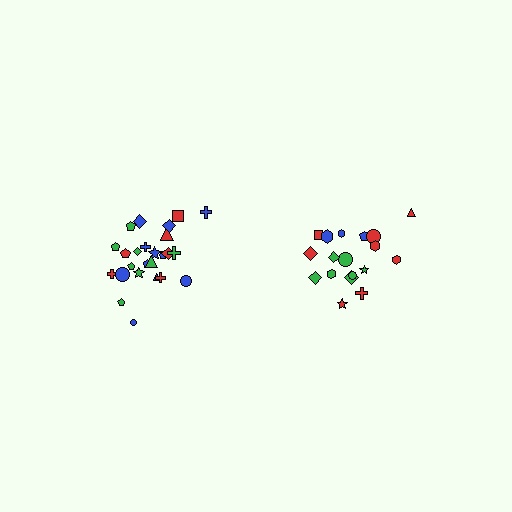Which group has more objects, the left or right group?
The left group.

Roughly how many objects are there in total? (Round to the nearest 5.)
Roughly 45 objects in total.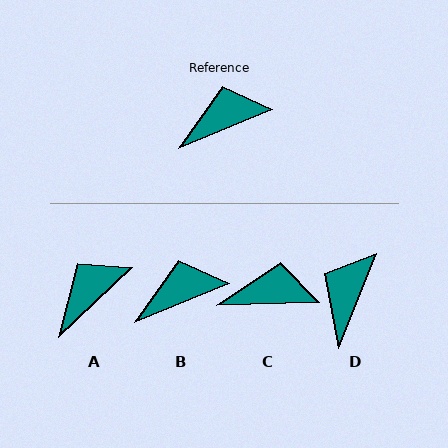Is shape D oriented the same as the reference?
No, it is off by about 46 degrees.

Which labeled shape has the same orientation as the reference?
B.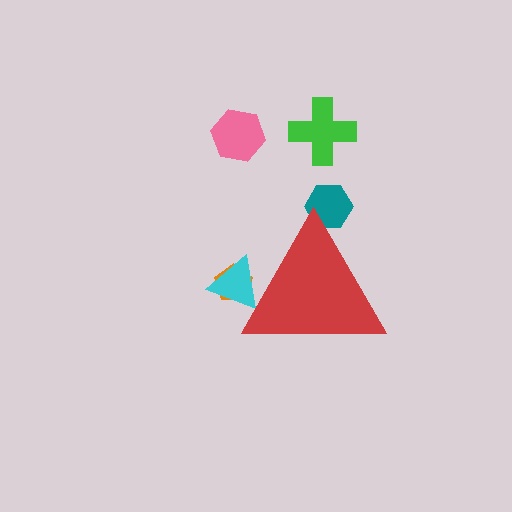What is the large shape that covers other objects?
A red triangle.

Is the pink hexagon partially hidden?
No, the pink hexagon is fully visible.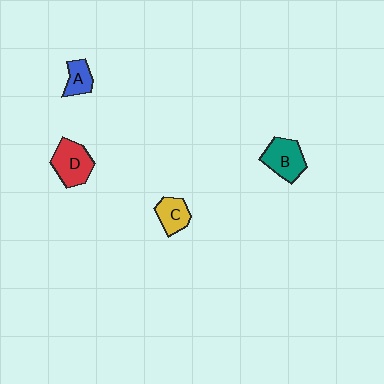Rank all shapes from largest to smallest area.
From largest to smallest: D (red), B (teal), C (yellow), A (blue).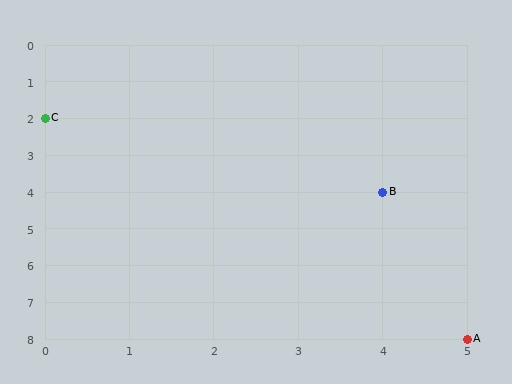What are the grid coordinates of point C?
Point C is at grid coordinates (0, 2).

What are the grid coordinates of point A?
Point A is at grid coordinates (5, 8).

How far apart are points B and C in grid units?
Points B and C are 4 columns and 2 rows apart (about 4.5 grid units diagonally).